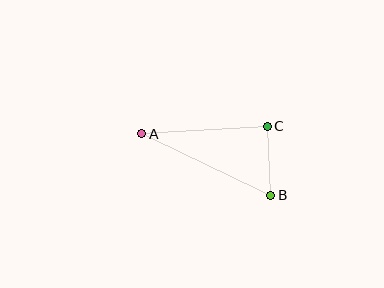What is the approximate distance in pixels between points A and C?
The distance between A and C is approximately 126 pixels.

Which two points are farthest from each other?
Points A and B are farthest from each other.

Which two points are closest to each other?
Points B and C are closest to each other.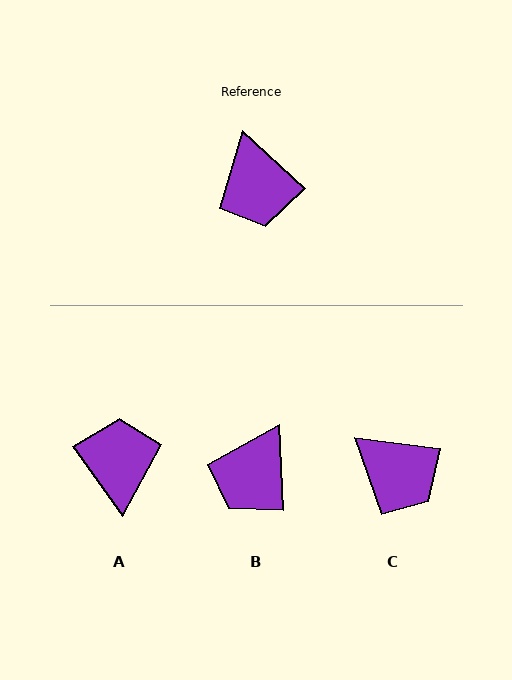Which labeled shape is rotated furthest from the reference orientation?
A, about 168 degrees away.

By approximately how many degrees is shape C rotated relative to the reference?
Approximately 35 degrees counter-clockwise.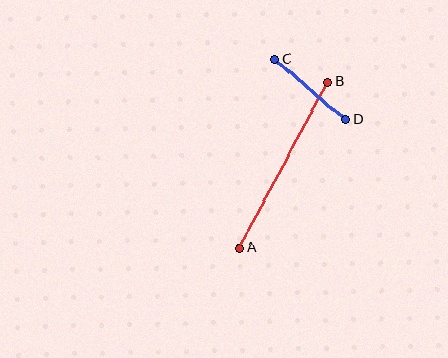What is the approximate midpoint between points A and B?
The midpoint is at approximately (284, 165) pixels.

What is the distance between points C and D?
The distance is approximately 93 pixels.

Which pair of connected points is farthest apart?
Points A and B are farthest apart.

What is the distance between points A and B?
The distance is approximately 188 pixels.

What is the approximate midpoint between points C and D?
The midpoint is at approximately (310, 89) pixels.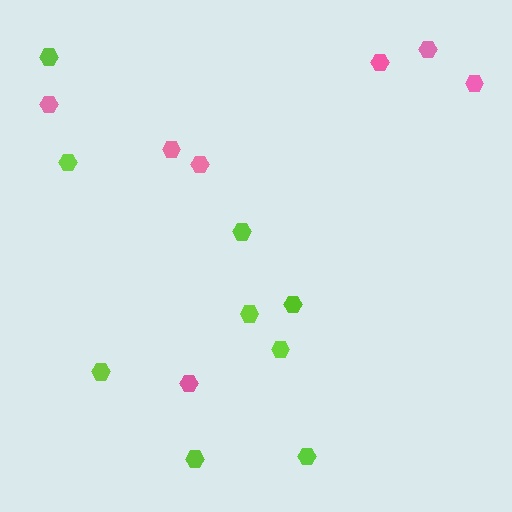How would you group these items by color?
There are 2 groups: one group of pink hexagons (7) and one group of lime hexagons (9).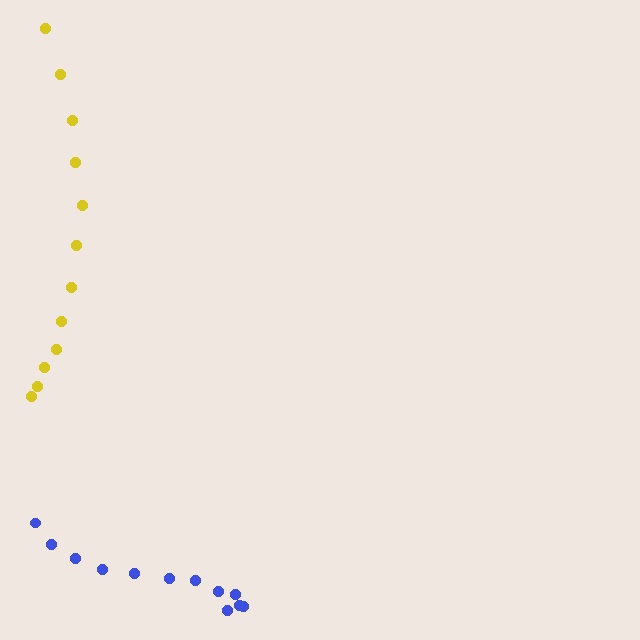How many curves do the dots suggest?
There are 2 distinct paths.